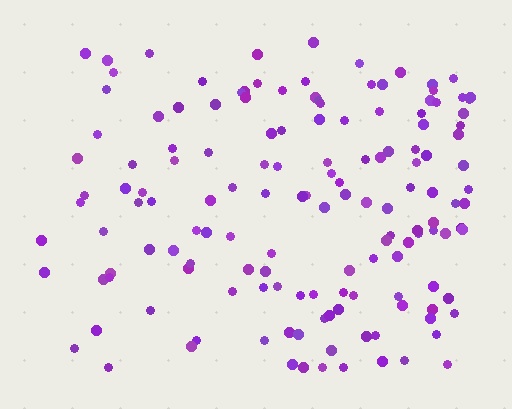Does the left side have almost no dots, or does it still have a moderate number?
Still a moderate number, just noticeably fewer than the right.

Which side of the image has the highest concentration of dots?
The right.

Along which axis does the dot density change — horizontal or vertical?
Horizontal.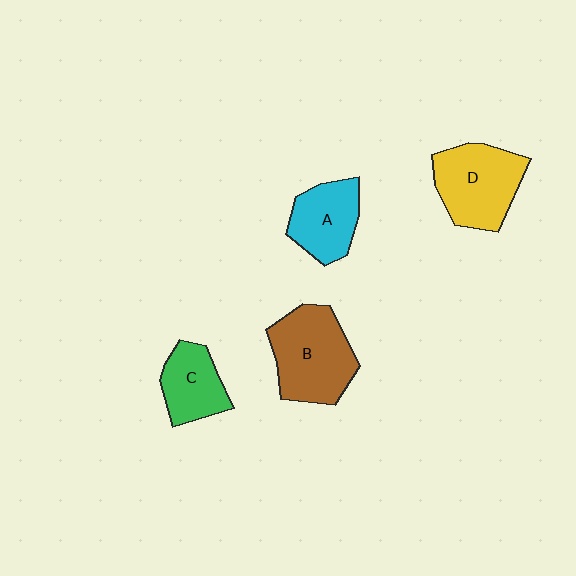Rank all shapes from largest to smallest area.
From largest to smallest: B (brown), D (yellow), A (cyan), C (green).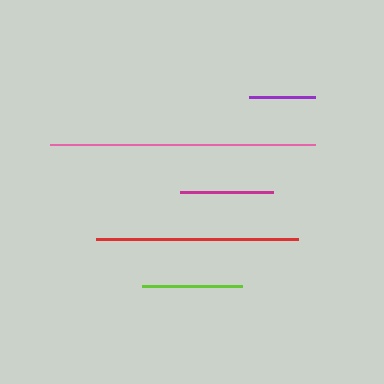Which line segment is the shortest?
The purple line is the shortest at approximately 66 pixels.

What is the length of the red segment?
The red segment is approximately 202 pixels long.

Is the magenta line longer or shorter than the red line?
The red line is longer than the magenta line.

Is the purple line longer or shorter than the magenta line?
The magenta line is longer than the purple line.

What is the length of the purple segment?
The purple segment is approximately 66 pixels long.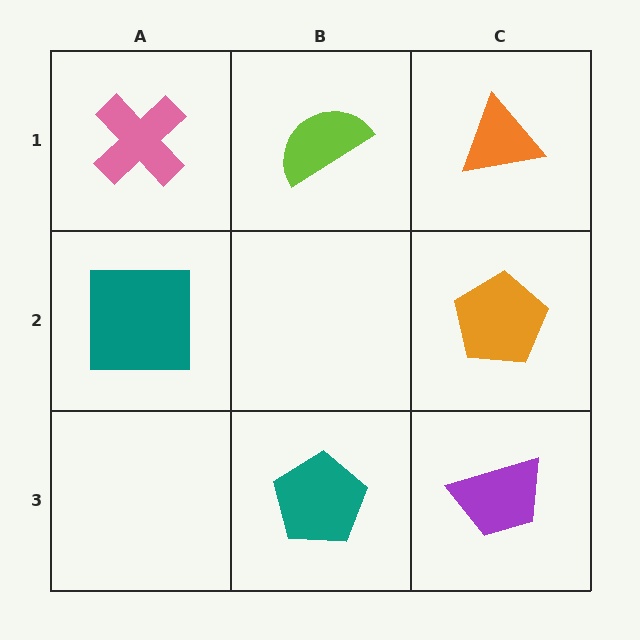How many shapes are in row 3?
2 shapes.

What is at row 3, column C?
A purple trapezoid.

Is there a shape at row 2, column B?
No, that cell is empty.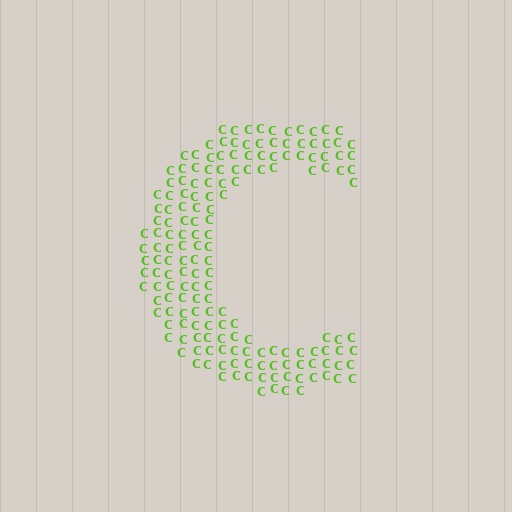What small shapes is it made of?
It is made of small letter C's.